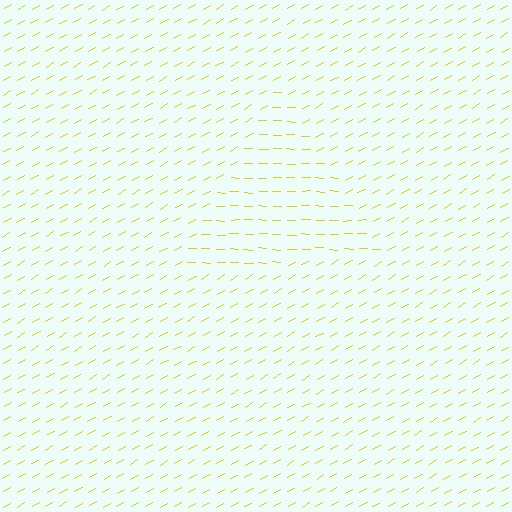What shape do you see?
I see a triangle.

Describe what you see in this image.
The image is filled with small yellow line segments. A triangle region in the image has lines oriented differently from the surrounding lines, creating a visible texture boundary.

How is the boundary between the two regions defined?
The boundary is defined purely by a change in line orientation (approximately 31 degrees difference). All lines are the same color and thickness.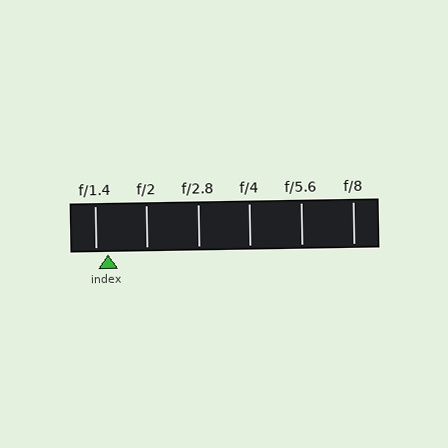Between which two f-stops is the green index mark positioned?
The index mark is between f/1.4 and f/2.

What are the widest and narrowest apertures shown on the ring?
The widest aperture shown is f/1.4 and the narrowest is f/8.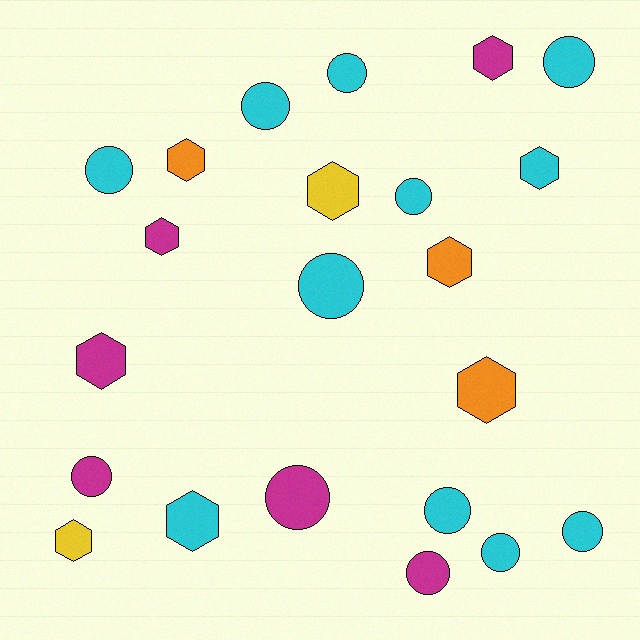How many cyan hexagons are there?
There are 2 cyan hexagons.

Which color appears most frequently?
Cyan, with 11 objects.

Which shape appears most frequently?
Circle, with 12 objects.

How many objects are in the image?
There are 22 objects.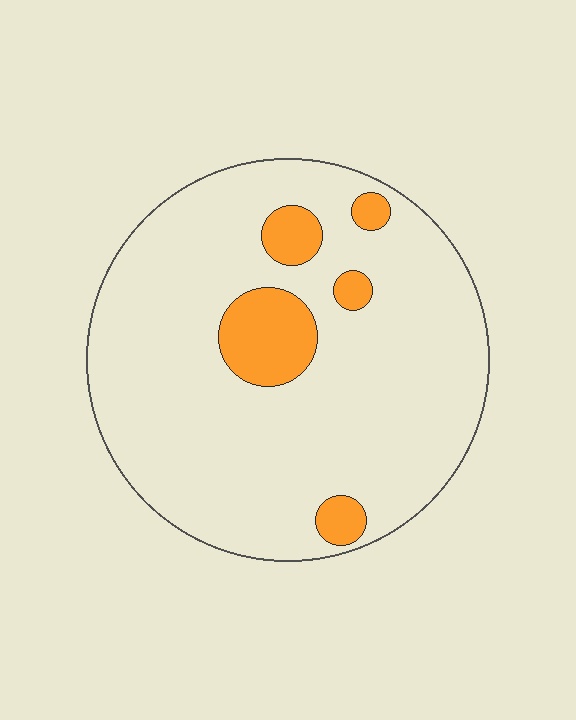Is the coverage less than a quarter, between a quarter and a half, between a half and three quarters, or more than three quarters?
Less than a quarter.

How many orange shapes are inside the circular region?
5.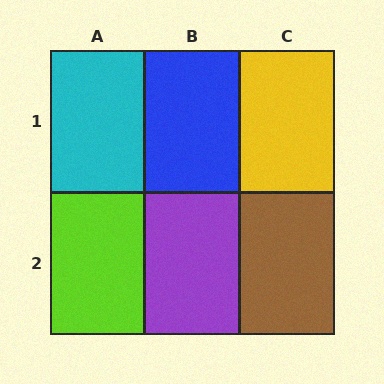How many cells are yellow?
1 cell is yellow.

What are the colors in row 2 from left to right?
Lime, purple, brown.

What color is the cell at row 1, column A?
Cyan.